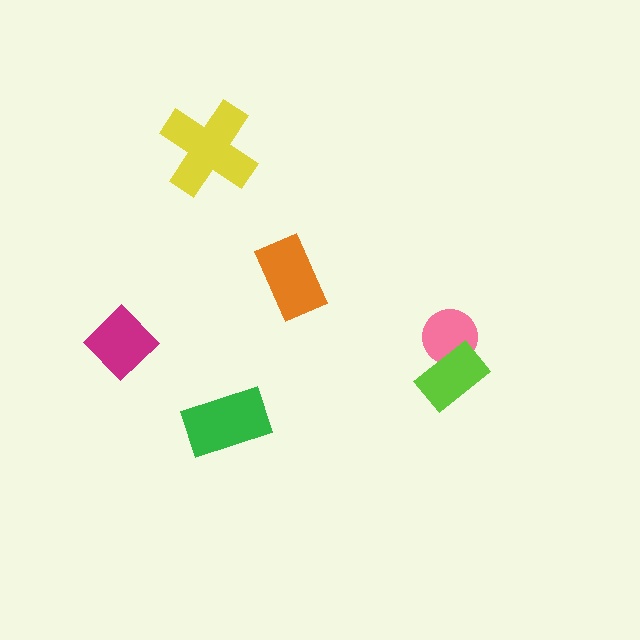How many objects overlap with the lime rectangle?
1 object overlaps with the lime rectangle.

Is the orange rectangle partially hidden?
No, no other shape covers it.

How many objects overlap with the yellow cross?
0 objects overlap with the yellow cross.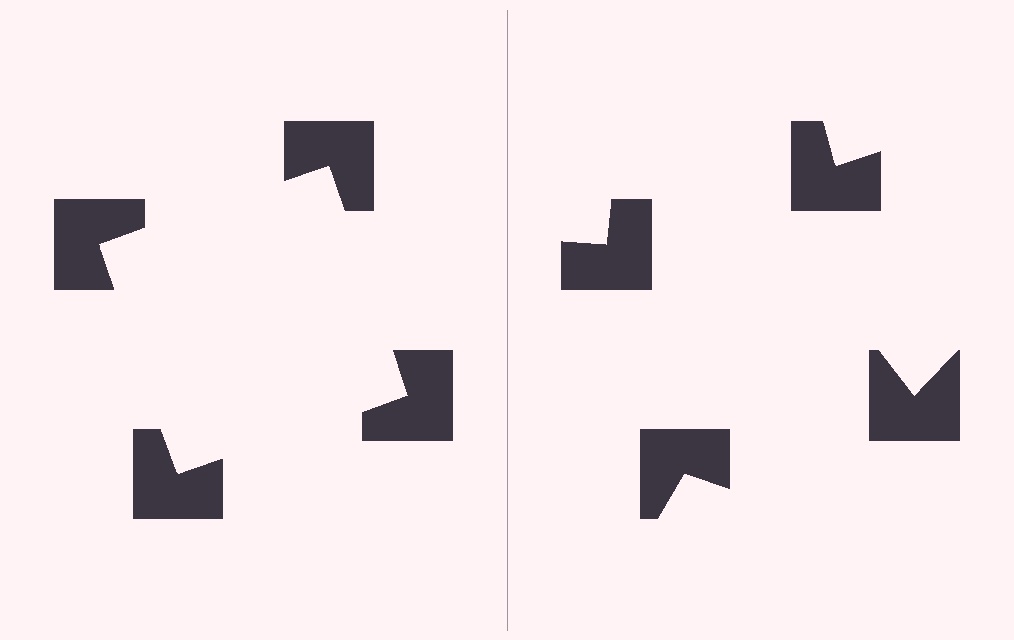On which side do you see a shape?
An illusory square appears on the left side. On the right side the wedge cuts are rotated, so no coherent shape forms.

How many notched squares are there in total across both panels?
8 — 4 on each side.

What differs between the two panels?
The notched squares are positioned identically on both sides; only the wedge orientations differ. On the left they align to a square; on the right they are misaligned.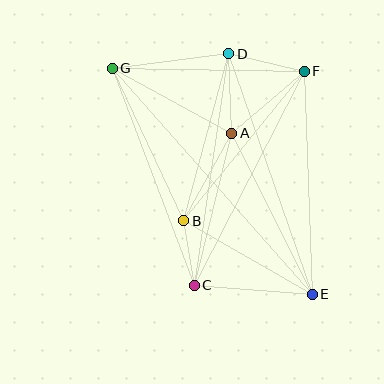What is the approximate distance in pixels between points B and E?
The distance between B and E is approximately 148 pixels.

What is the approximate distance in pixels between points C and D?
The distance between C and D is approximately 234 pixels.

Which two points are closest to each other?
Points B and C are closest to each other.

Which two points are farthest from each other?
Points E and G are farthest from each other.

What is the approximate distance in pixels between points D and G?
The distance between D and G is approximately 117 pixels.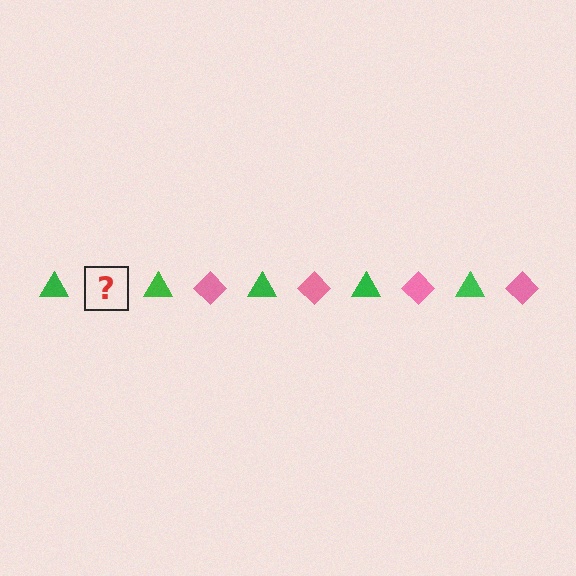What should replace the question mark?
The question mark should be replaced with a pink diamond.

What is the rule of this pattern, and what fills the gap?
The rule is that the pattern alternates between green triangle and pink diamond. The gap should be filled with a pink diamond.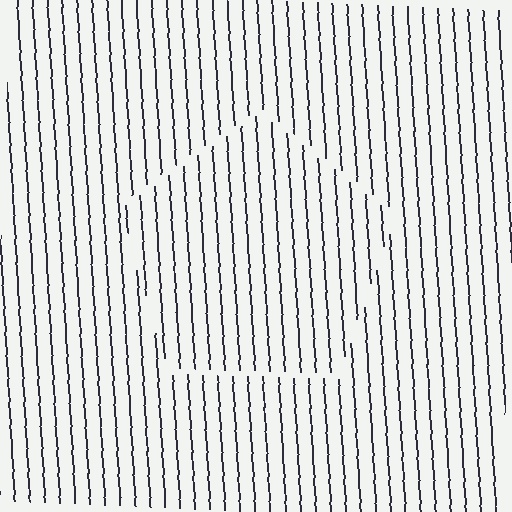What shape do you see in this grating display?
An illusory pentagon. The interior of the shape contains the same grating, shifted by half a period — the contour is defined by the phase discontinuity where line-ends from the inner and outer gratings abut.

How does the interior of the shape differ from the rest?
The interior of the shape contains the same grating, shifted by half a period — the contour is defined by the phase discontinuity where line-ends from the inner and outer gratings abut.